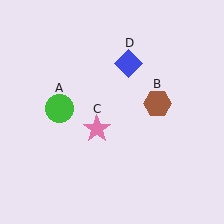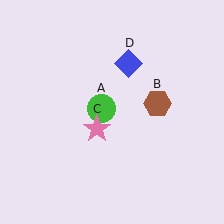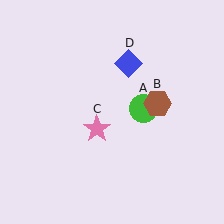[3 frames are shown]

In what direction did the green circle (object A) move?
The green circle (object A) moved right.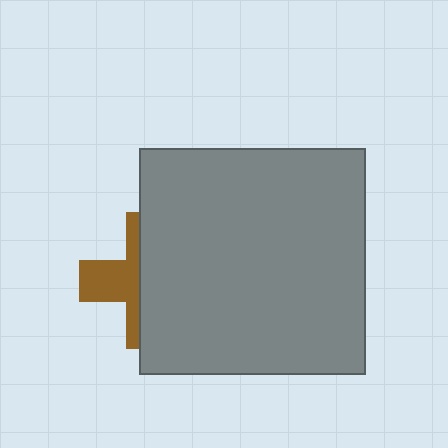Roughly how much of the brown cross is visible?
A small part of it is visible (roughly 40%).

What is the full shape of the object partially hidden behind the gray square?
The partially hidden object is a brown cross.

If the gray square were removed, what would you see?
You would see the complete brown cross.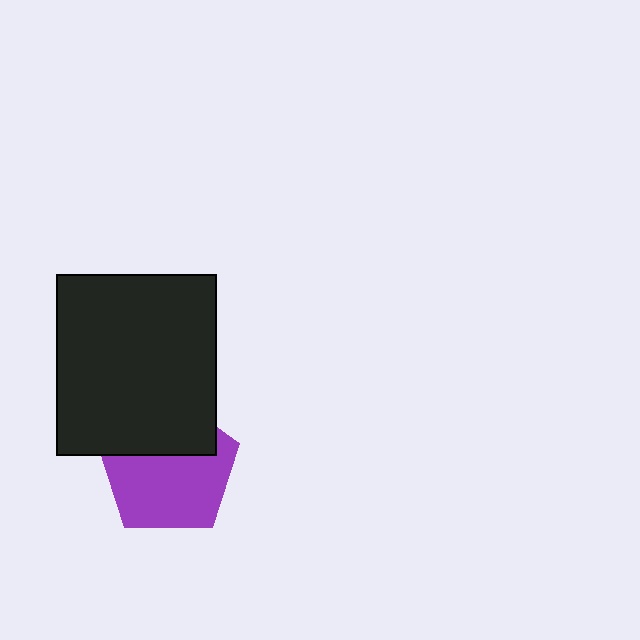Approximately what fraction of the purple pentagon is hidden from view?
Roughly 37% of the purple pentagon is hidden behind the black rectangle.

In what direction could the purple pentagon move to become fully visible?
The purple pentagon could move down. That would shift it out from behind the black rectangle entirely.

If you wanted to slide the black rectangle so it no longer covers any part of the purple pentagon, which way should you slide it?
Slide it up — that is the most direct way to separate the two shapes.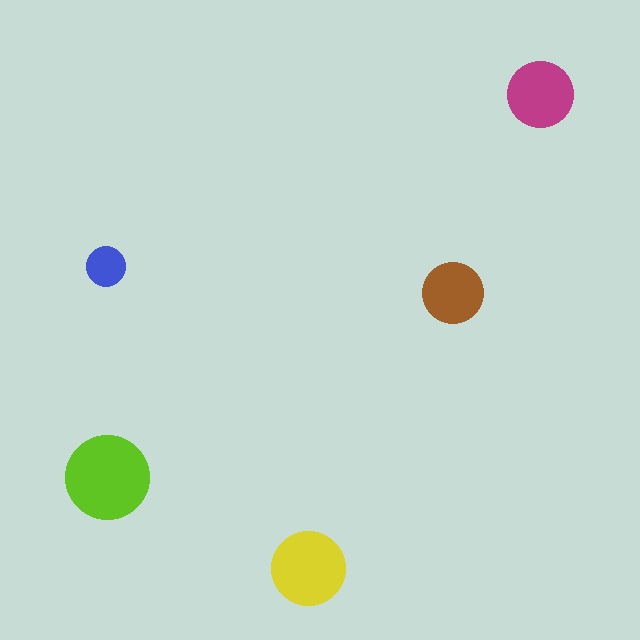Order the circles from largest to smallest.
the lime one, the yellow one, the magenta one, the brown one, the blue one.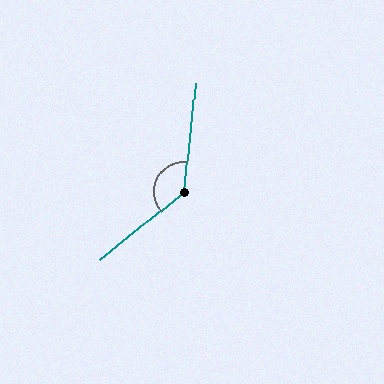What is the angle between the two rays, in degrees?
Approximately 135 degrees.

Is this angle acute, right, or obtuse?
It is obtuse.